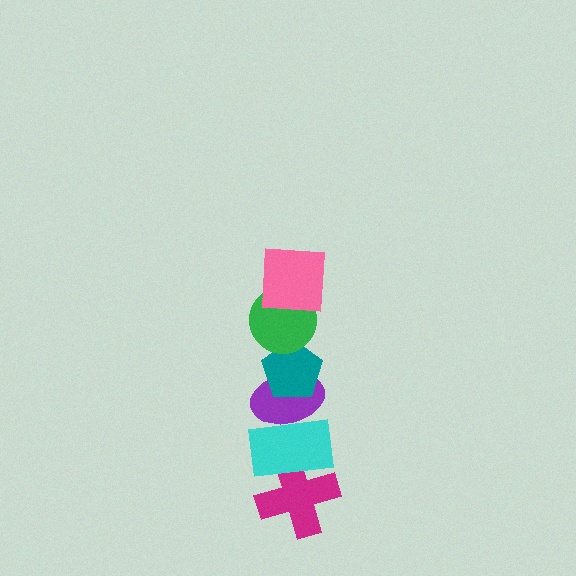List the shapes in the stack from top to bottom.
From top to bottom: the pink square, the green circle, the teal pentagon, the purple ellipse, the cyan rectangle, the magenta cross.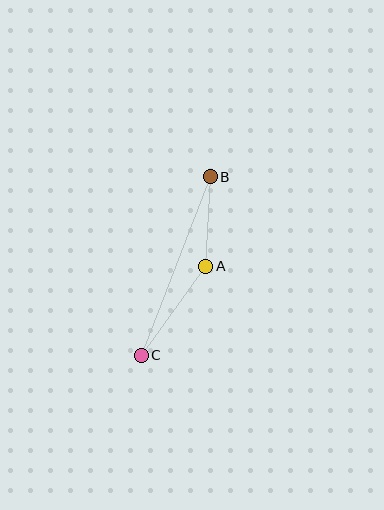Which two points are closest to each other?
Points A and B are closest to each other.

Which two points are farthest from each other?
Points B and C are farthest from each other.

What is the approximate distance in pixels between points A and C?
The distance between A and C is approximately 109 pixels.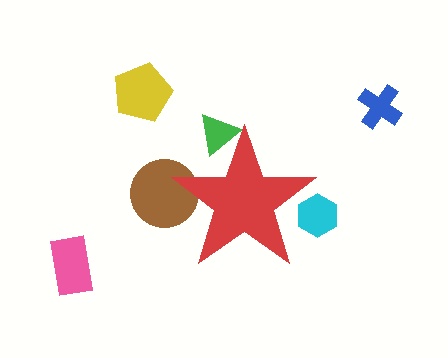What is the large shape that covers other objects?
A red star.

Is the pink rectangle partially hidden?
No, the pink rectangle is fully visible.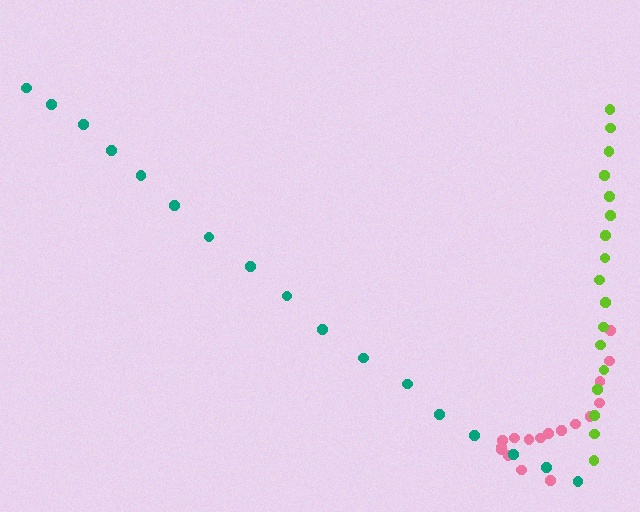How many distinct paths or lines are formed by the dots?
There are 3 distinct paths.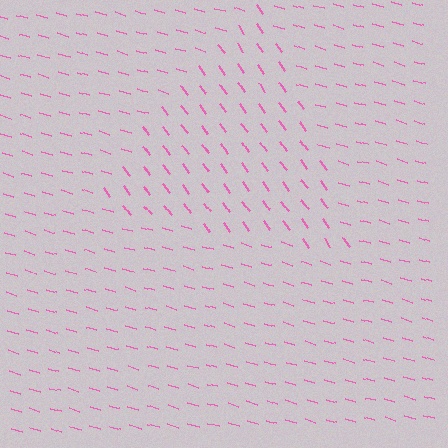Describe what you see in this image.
The image is filled with small pink line segments. A triangle region in the image has lines oriented differently from the surrounding lines, creating a visible texture boundary.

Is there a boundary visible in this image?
Yes, there is a texture boundary formed by a change in line orientation.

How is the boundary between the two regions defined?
The boundary is defined purely by a change in line orientation (approximately 37 degrees difference). All lines are the same color and thickness.